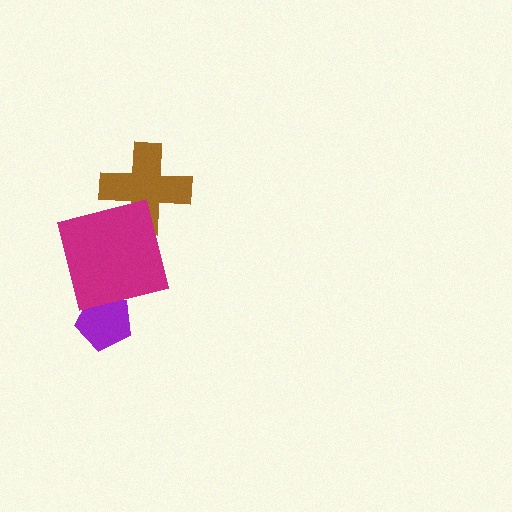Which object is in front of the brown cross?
The magenta square is in front of the brown cross.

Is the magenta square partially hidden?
No, no other shape covers it.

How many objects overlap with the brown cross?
1 object overlaps with the brown cross.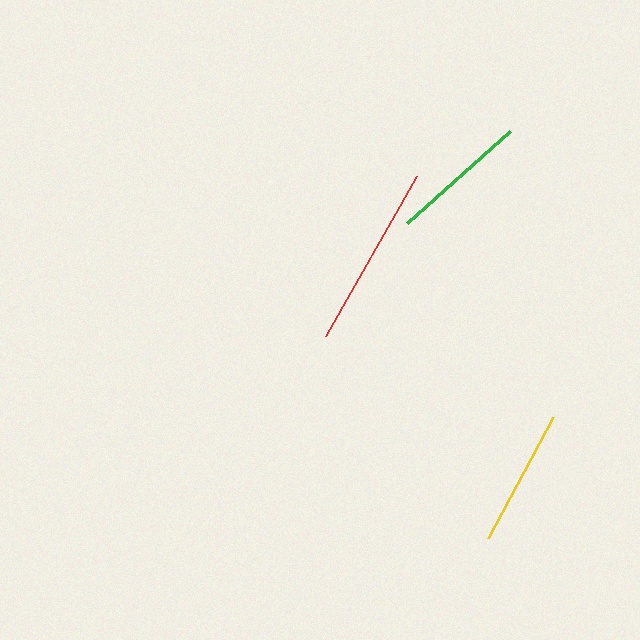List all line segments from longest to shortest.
From longest to shortest: red, green, yellow.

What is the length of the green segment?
The green segment is approximately 138 pixels long.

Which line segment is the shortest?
The yellow line is the shortest at approximately 137 pixels.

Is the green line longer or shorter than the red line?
The red line is longer than the green line.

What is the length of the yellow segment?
The yellow segment is approximately 137 pixels long.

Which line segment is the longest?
The red line is the longest at approximately 184 pixels.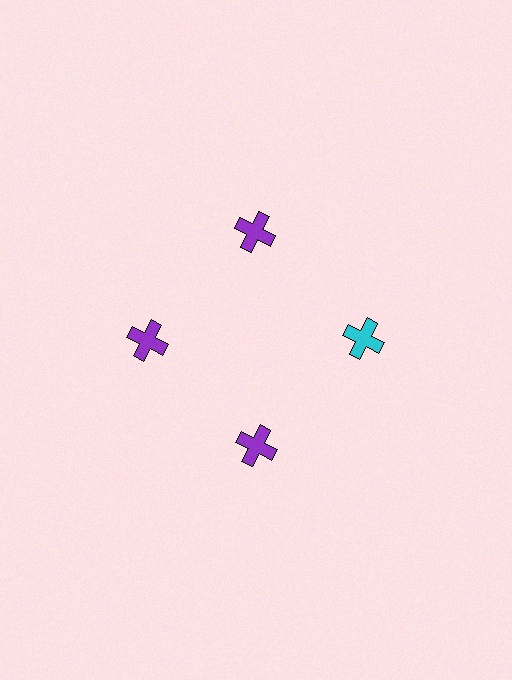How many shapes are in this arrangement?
There are 4 shapes arranged in a ring pattern.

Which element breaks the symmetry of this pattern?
The cyan cross at roughly the 3 o'clock position breaks the symmetry. All other shapes are purple crosses.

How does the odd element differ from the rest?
It has a different color: cyan instead of purple.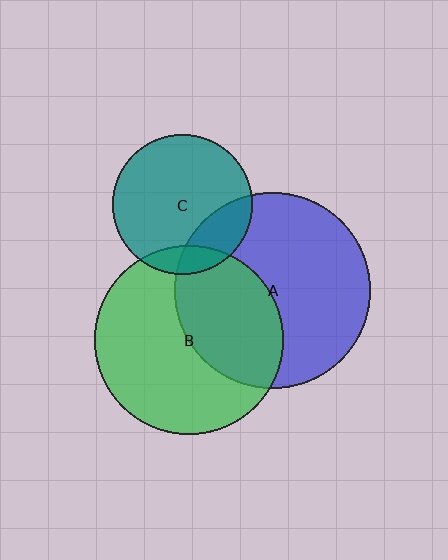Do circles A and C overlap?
Yes.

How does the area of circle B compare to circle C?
Approximately 1.8 times.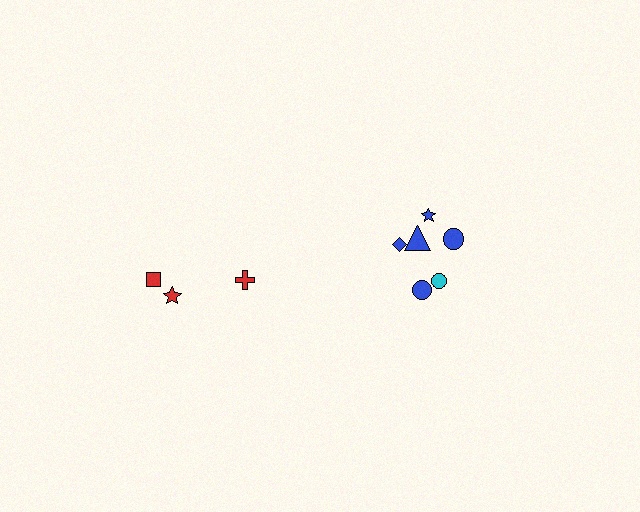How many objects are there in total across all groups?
There are 9 objects.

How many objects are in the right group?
There are 6 objects.